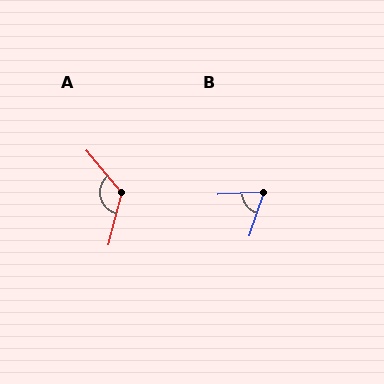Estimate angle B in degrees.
Approximately 69 degrees.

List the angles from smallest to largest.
B (69°), A (126°).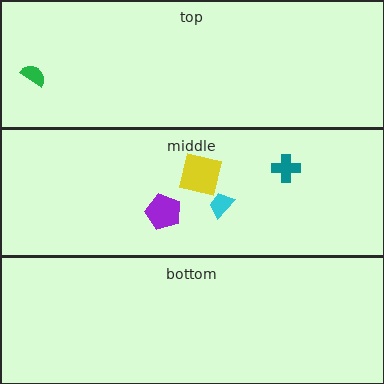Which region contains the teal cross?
The middle region.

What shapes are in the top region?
The green semicircle.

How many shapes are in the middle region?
4.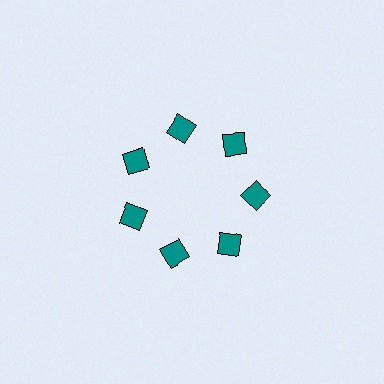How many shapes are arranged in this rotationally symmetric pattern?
There are 7 shapes, arranged in 7 groups of 1.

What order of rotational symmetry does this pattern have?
This pattern has 7-fold rotational symmetry.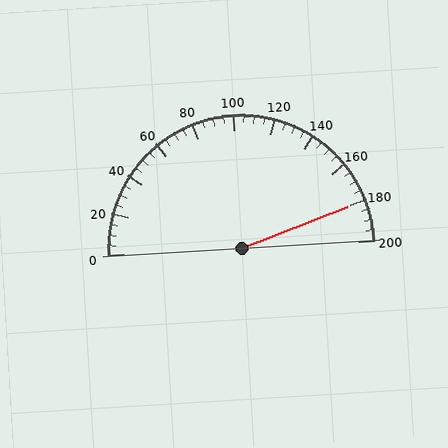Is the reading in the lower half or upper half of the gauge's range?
The reading is in the upper half of the range (0 to 200).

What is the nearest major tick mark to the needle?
The nearest major tick mark is 180.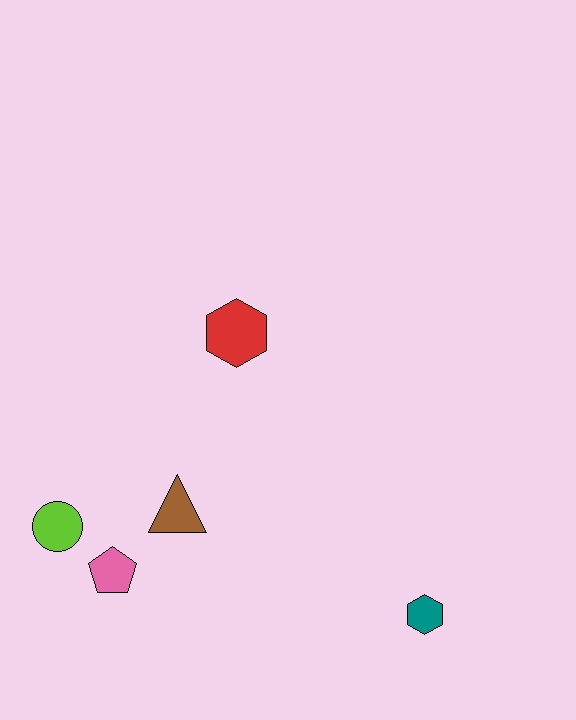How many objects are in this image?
There are 5 objects.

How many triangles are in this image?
There is 1 triangle.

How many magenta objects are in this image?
There are no magenta objects.